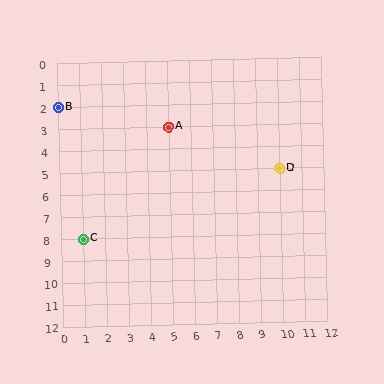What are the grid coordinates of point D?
Point D is at grid coordinates (10, 5).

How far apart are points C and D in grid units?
Points C and D are 9 columns and 3 rows apart (about 9.5 grid units diagonally).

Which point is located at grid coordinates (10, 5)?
Point D is at (10, 5).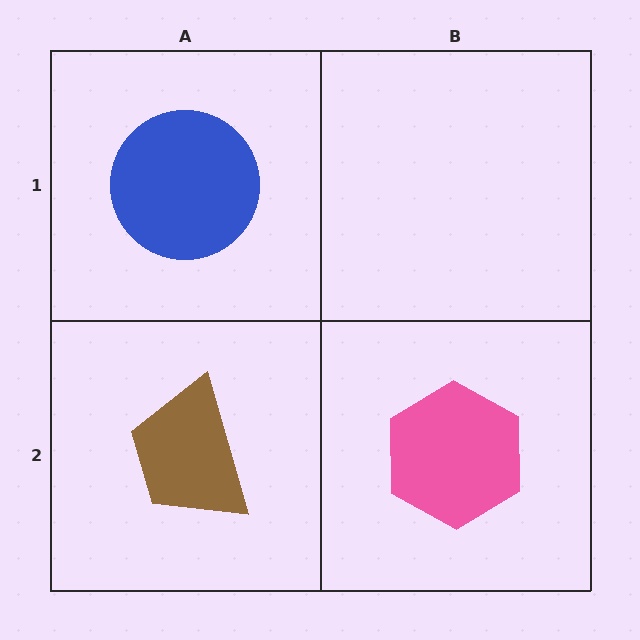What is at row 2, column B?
A pink hexagon.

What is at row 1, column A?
A blue circle.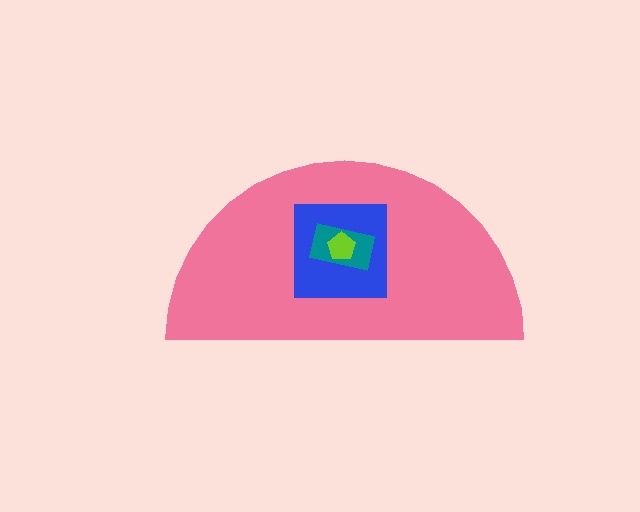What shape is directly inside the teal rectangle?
The lime pentagon.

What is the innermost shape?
The lime pentagon.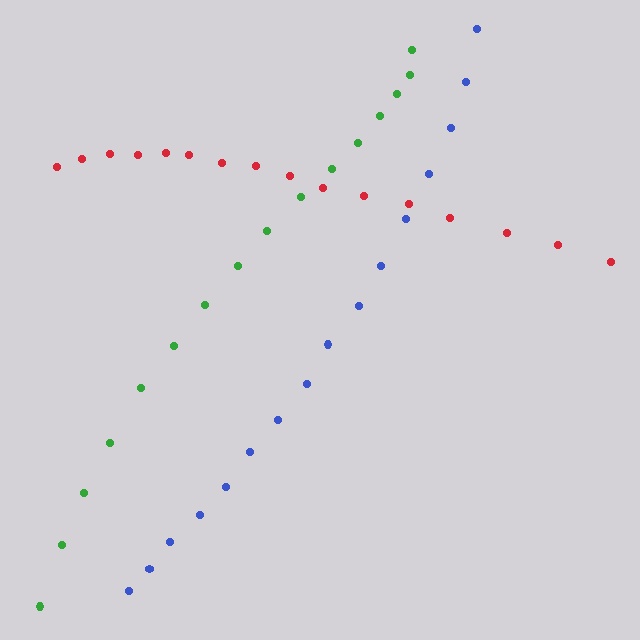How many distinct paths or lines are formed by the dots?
There are 3 distinct paths.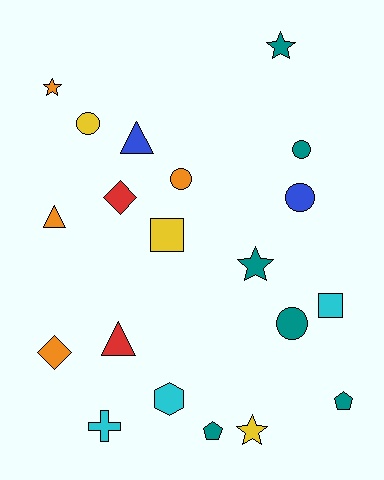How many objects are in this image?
There are 20 objects.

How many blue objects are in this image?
There are 2 blue objects.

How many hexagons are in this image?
There is 1 hexagon.